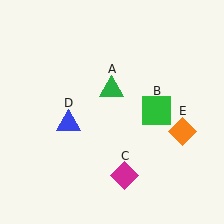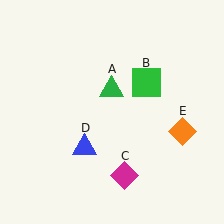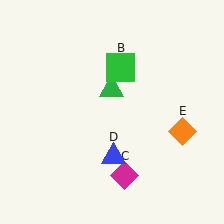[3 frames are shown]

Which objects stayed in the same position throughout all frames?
Green triangle (object A) and magenta diamond (object C) and orange diamond (object E) remained stationary.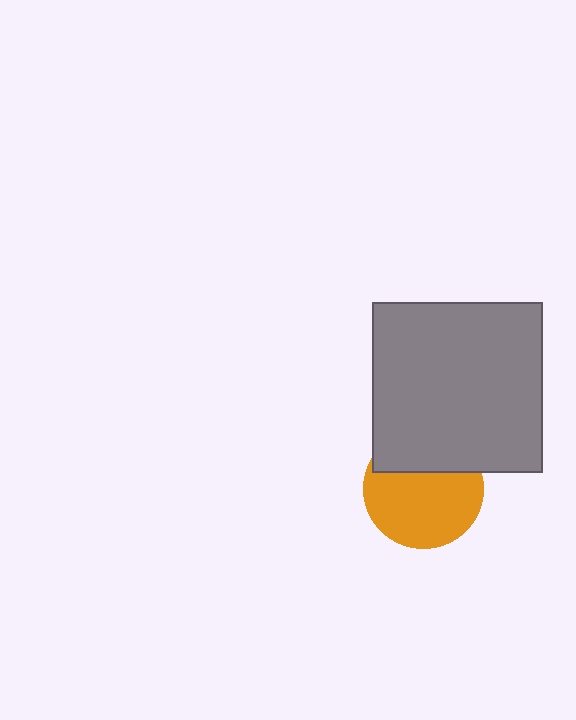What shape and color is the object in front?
The object in front is a gray square.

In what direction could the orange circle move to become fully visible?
The orange circle could move down. That would shift it out from behind the gray square entirely.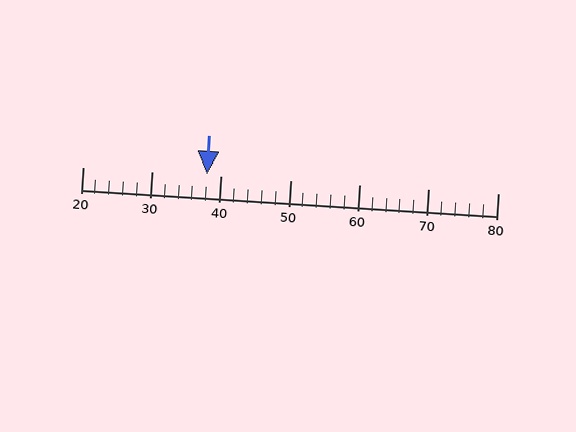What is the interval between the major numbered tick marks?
The major tick marks are spaced 10 units apart.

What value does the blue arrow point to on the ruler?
The blue arrow points to approximately 38.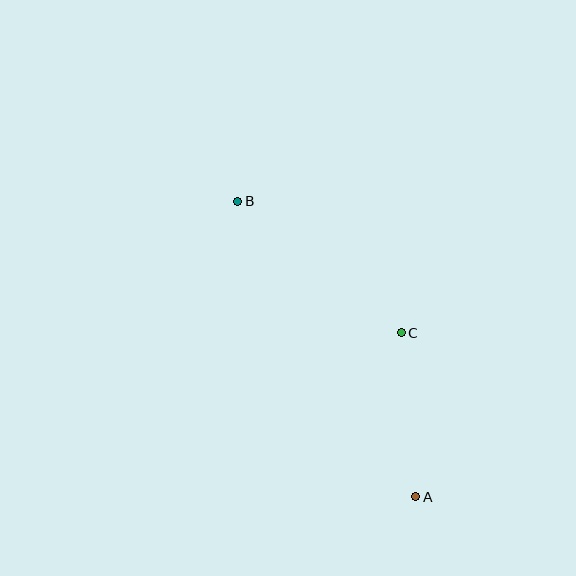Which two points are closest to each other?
Points A and C are closest to each other.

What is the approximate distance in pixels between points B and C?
The distance between B and C is approximately 210 pixels.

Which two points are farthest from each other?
Points A and B are farthest from each other.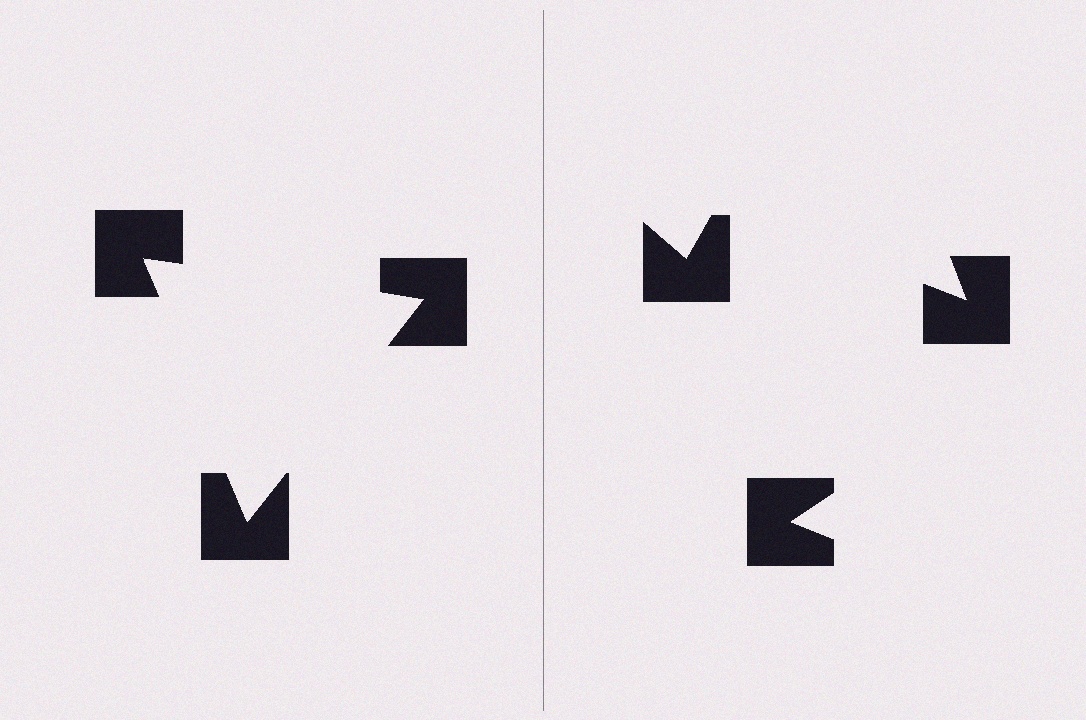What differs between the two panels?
The notched squares are positioned identically on both sides; only the wedge orientations differ. On the left they align to a triangle; on the right they are misaligned.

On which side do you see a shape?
An illusory triangle appears on the left side. On the right side the wedge cuts are rotated, so no coherent shape forms.